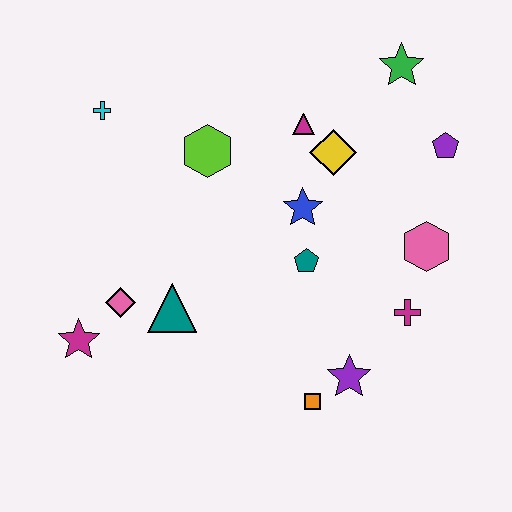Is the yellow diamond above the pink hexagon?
Yes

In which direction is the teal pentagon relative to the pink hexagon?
The teal pentagon is to the left of the pink hexagon.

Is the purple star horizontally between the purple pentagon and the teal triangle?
Yes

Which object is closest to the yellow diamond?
The magenta triangle is closest to the yellow diamond.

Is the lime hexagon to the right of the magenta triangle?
No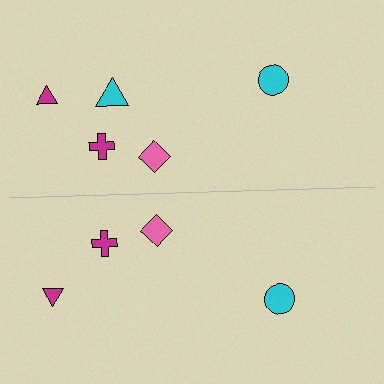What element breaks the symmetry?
A cyan triangle is missing from the bottom side.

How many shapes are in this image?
There are 9 shapes in this image.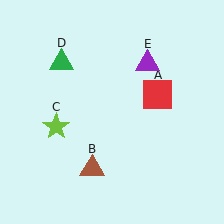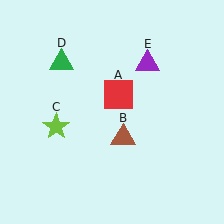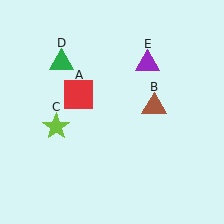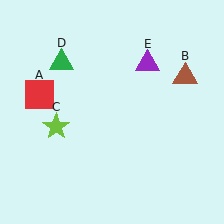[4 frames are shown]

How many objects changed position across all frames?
2 objects changed position: red square (object A), brown triangle (object B).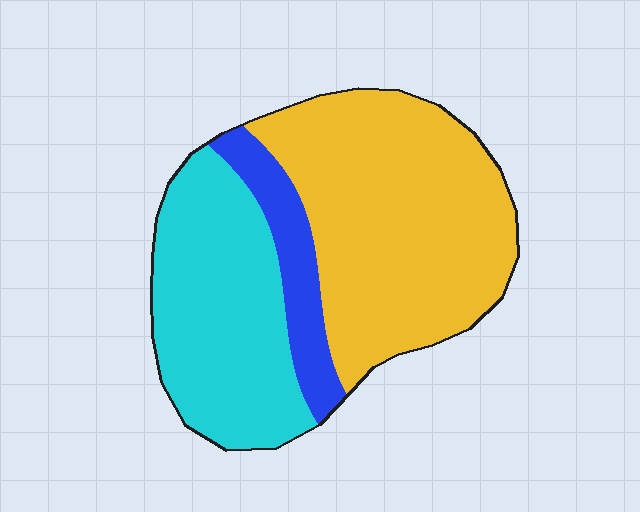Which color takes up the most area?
Yellow, at roughly 50%.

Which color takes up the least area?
Blue, at roughly 10%.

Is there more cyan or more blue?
Cyan.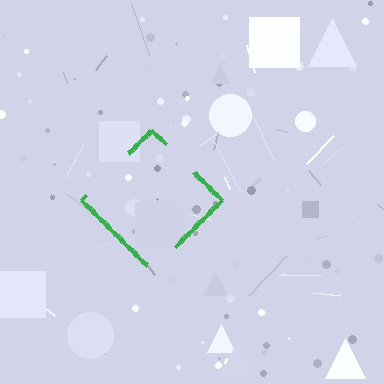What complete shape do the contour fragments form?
The contour fragments form a diamond.